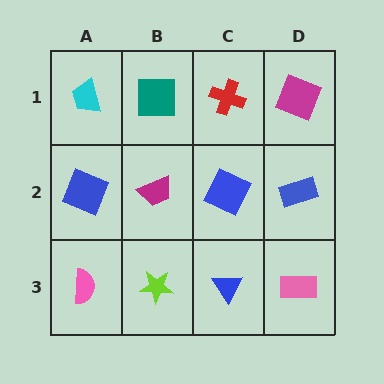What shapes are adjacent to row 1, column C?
A blue square (row 2, column C), a teal square (row 1, column B), a magenta square (row 1, column D).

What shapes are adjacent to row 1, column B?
A magenta trapezoid (row 2, column B), a cyan trapezoid (row 1, column A), a red cross (row 1, column C).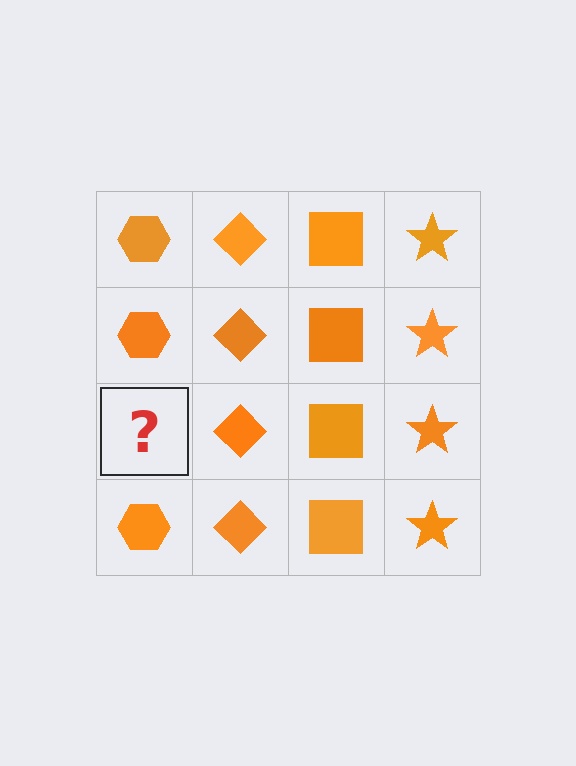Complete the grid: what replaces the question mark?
The question mark should be replaced with an orange hexagon.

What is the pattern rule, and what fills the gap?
The rule is that each column has a consistent shape. The gap should be filled with an orange hexagon.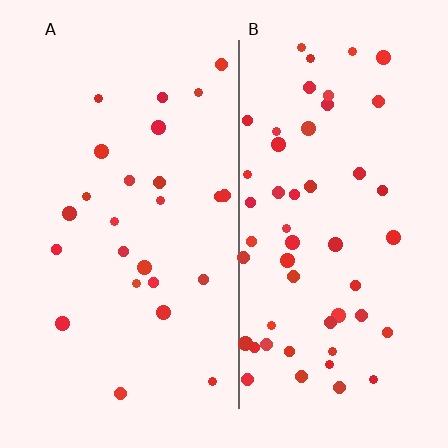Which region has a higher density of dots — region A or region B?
B (the right).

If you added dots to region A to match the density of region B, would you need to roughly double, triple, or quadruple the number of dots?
Approximately double.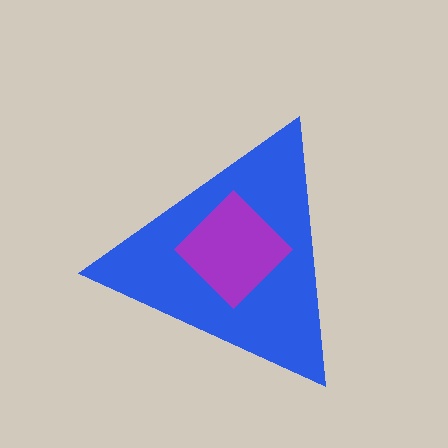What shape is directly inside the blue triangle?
The purple diamond.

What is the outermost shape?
The blue triangle.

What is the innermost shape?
The purple diamond.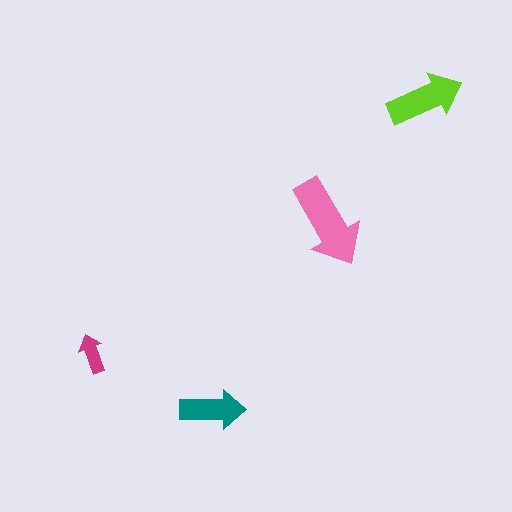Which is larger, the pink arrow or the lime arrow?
The pink one.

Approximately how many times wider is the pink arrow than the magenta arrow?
About 2.5 times wider.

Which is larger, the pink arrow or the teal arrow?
The pink one.